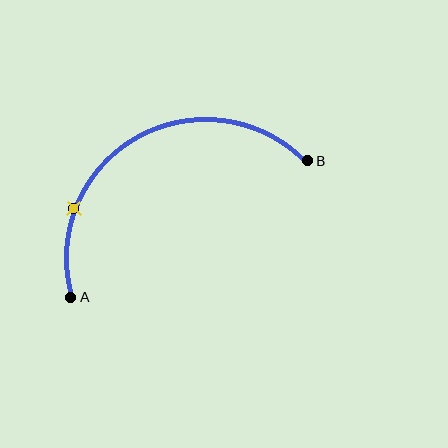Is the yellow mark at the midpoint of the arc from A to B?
No. The yellow mark lies on the arc but is closer to endpoint A. The arc midpoint would be at the point on the curve equidistant along the arc from both A and B.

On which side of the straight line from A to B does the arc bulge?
The arc bulges above the straight line connecting A and B.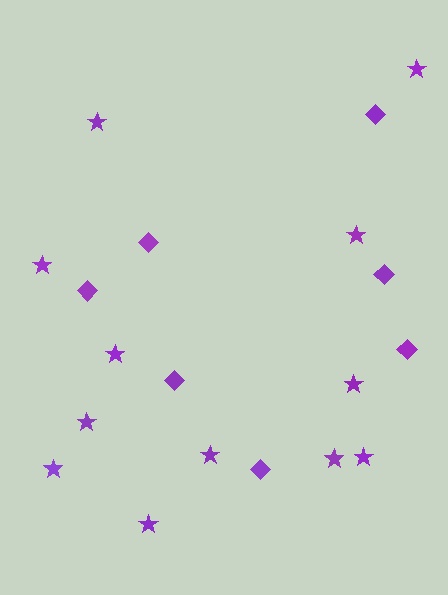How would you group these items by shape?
There are 2 groups: one group of stars (12) and one group of diamonds (7).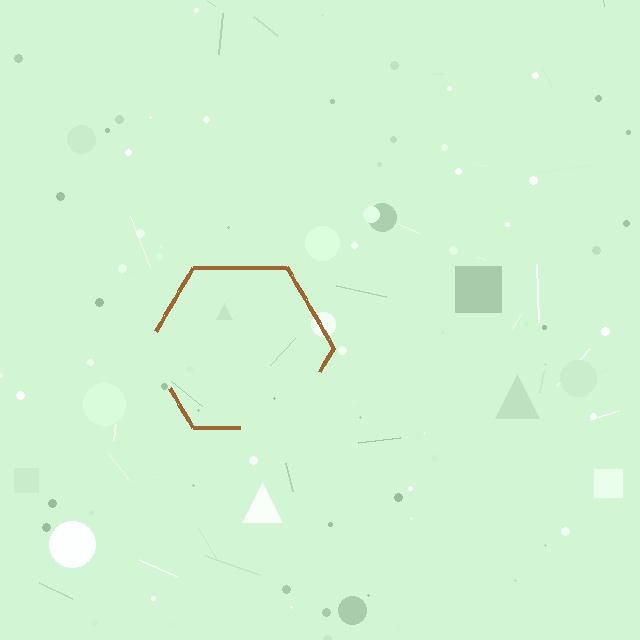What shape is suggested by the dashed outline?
The dashed outline suggests a hexagon.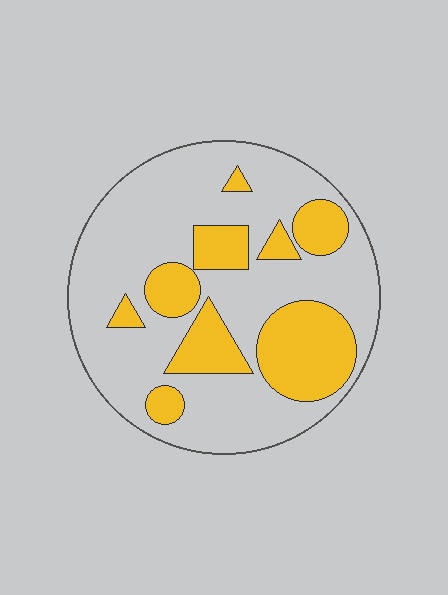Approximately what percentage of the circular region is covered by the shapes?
Approximately 30%.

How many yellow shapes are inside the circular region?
9.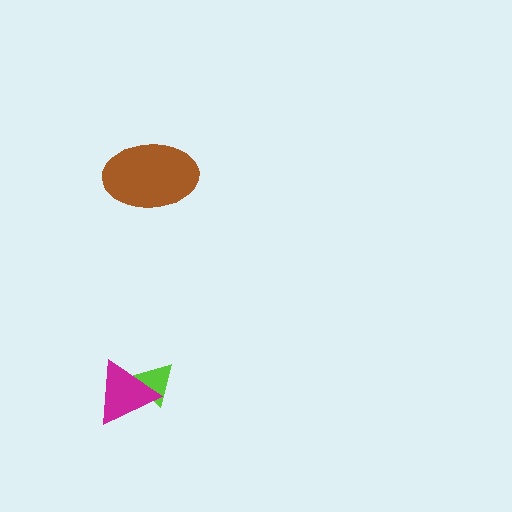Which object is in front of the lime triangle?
The magenta triangle is in front of the lime triangle.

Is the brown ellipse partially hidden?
No, no other shape covers it.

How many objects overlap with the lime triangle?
1 object overlaps with the lime triangle.